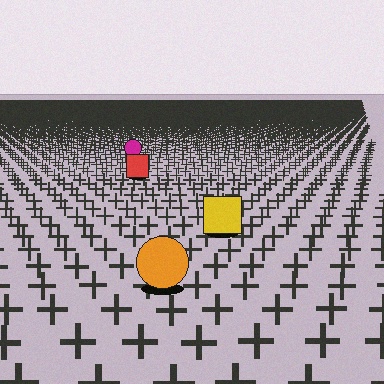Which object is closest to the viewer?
The orange circle is closest. The texture marks near it are larger and more spread out.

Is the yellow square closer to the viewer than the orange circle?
No. The orange circle is closer — you can tell from the texture gradient: the ground texture is coarser near it.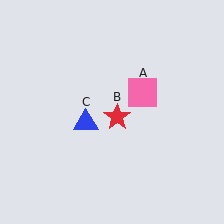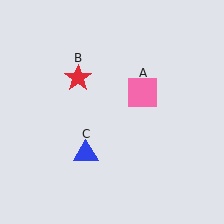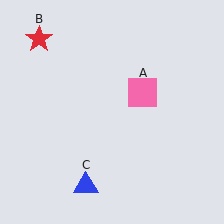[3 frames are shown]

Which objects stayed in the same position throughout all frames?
Pink square (object A) remained stationary.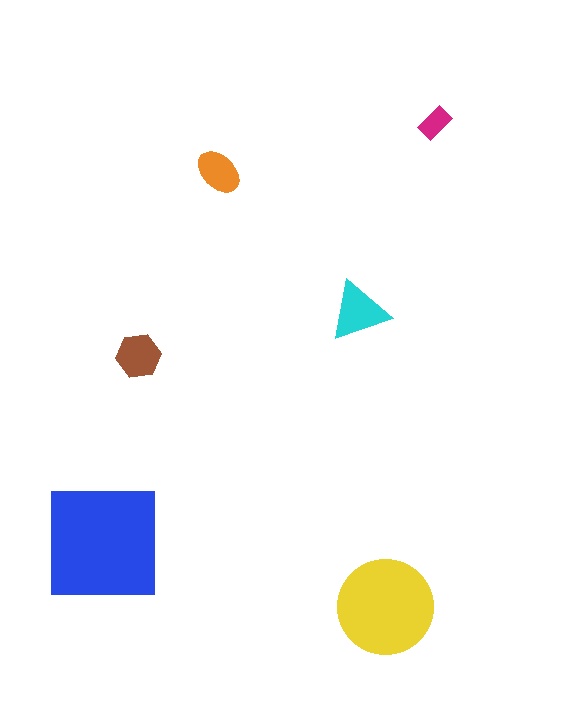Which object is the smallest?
The magenta rectangle.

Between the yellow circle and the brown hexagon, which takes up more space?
The yellow circle.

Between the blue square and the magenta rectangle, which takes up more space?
The blue square.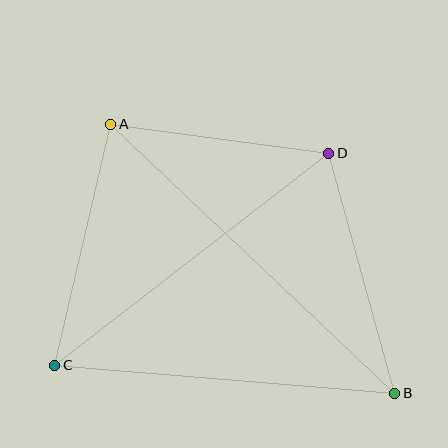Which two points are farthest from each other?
Points A and B are farthest from each other.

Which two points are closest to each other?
Points A and D are closest to each other.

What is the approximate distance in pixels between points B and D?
The distance between B and D is approximately 249 pixels.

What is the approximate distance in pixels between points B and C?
The distance between B and C is approximately 341 pixels.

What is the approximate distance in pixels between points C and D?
The distance between C and D is approximately 347 pixels.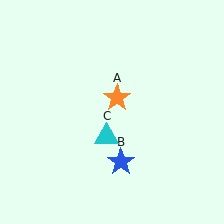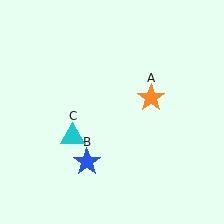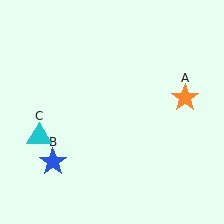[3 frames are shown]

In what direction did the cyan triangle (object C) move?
The cyan triangle (object C) moved left.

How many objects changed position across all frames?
3 objects changed position: orange star (object A), blue star (object B), cyan triangle (object C).